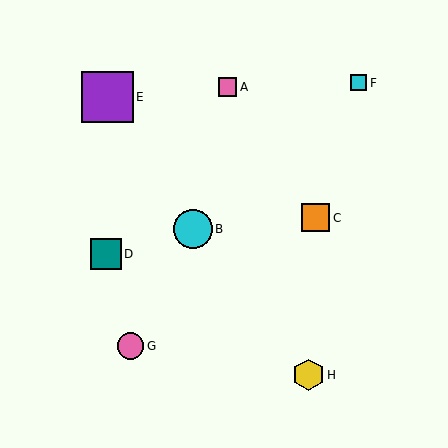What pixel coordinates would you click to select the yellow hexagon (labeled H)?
Click at (309, 375) to select the yellow hexagon H.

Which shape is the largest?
The purple square (labeled E) is the largest.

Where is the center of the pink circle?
The center of the pink circle is at (131, 346).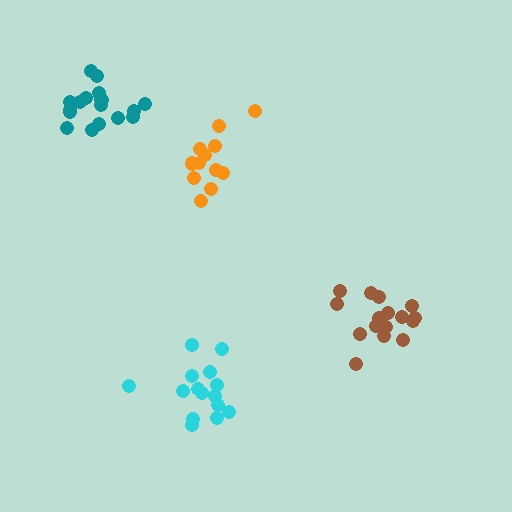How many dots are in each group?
Group 1: 17 dots, Group 2: 15 dots, Group 3: 16 dots, Group 4: 12 dots (60 total).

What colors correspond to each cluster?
The clusters are colored: teal, cyan, brown, orange.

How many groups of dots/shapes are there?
There are 4 groups.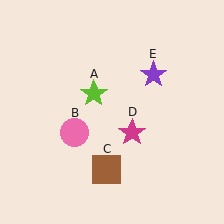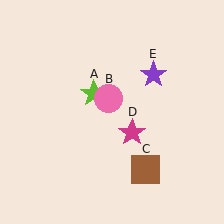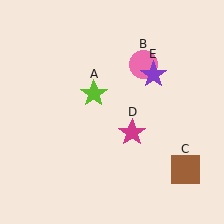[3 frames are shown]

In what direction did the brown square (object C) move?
The brown square (object C) moved right.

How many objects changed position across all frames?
2 objects changed position: pink circle (object B), brown square (object C).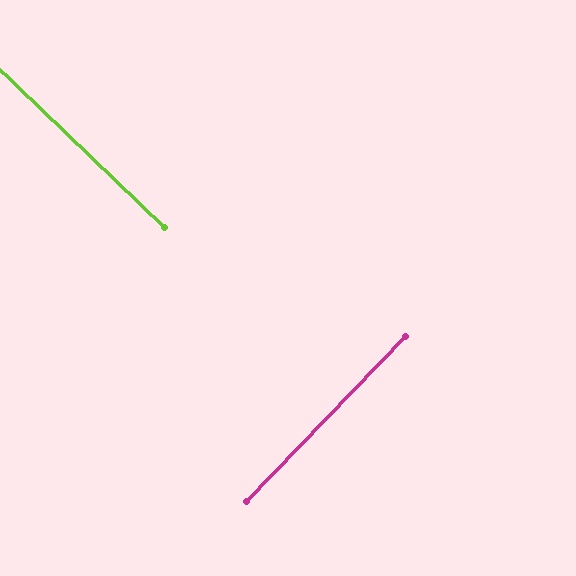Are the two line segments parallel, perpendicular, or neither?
Perpendicular — they meet at approximately 90°.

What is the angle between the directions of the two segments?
Approximately 90 degrees.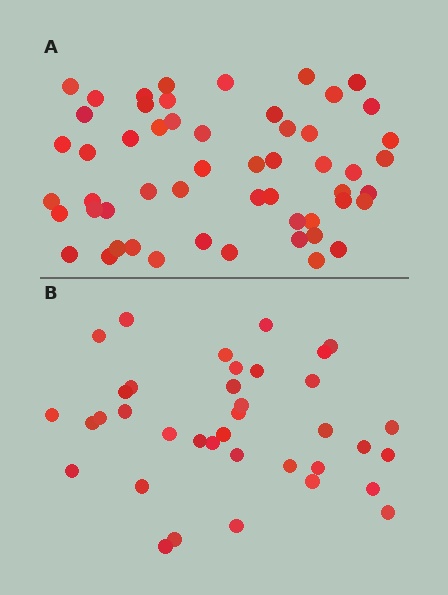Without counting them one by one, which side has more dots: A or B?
Region A (the top region) has more dots.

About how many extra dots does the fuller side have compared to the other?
Region A has approximately 15 more dots than region B.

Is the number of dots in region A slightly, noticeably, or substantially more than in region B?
Region A has substantially more. The ratio is roughly 1.5 to 1.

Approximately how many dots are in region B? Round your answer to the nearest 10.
About 40 dots. (The exact count is 37, which rounds to 40.)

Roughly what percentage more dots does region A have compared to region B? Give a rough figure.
About 45% more.